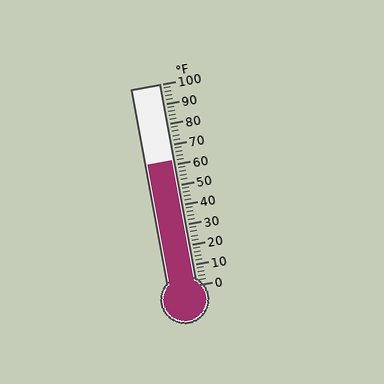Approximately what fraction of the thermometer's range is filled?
The thermometer is filled to approximately 60% of its range.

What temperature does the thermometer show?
The thermometer shows approximately 62°F.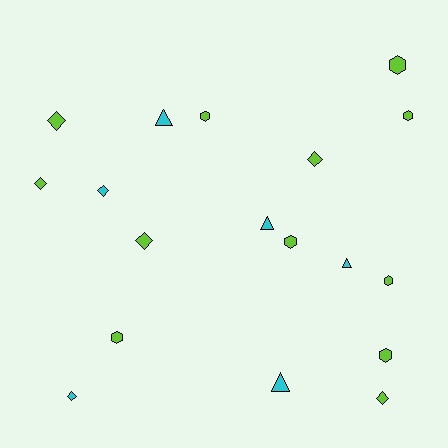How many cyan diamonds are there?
There are 2 cyan diamonds.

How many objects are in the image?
There are 18 objects.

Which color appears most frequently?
Lime, with 12 objects.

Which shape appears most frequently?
Hexagon, with 7 objects.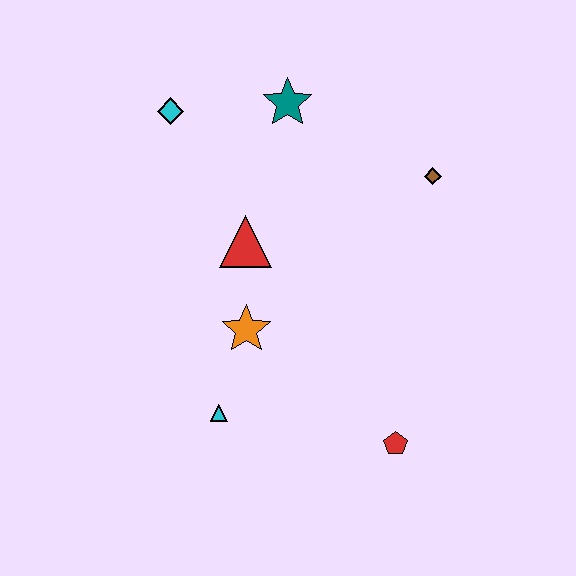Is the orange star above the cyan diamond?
No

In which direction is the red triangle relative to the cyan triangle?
The red triangle is above the cyan triangle.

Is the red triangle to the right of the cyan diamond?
Yes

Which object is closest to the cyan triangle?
The orange star is closest to the cyan triangle.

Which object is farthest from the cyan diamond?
The red pentagon is farthest from the cyan diamond.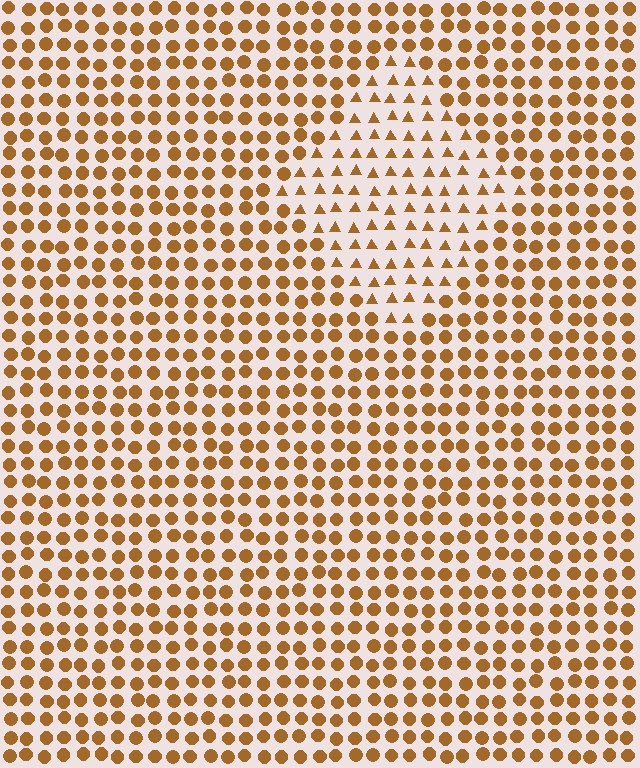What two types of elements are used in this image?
The image uses triangles inside the diamond region and circles outside it.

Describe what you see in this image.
The image is filled with small brown elements arranged in a uniform grid. A diamond-shaped region contains triangles, while the surrounding area contains circles. The boundary is defined purely by the change in element shape.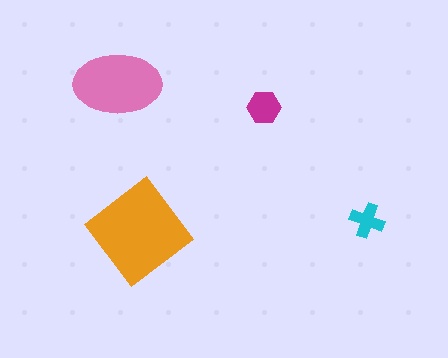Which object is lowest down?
The orange diamond is bottommost.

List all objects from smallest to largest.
The cyan cross, the magenta hexagon, the pink ellipse, the orange diamond.